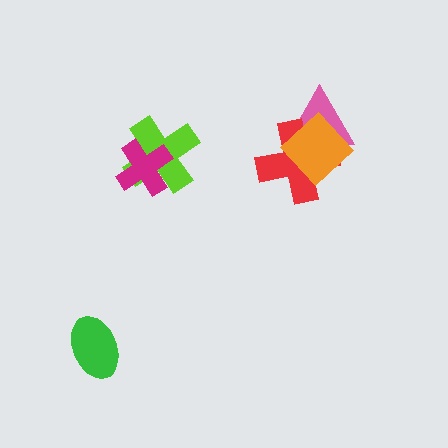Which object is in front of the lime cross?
The magenta cross is in front of the lime cross.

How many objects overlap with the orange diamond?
2 objects overlap with the orange diamond.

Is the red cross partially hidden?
Yes, it is partially covered by another shape.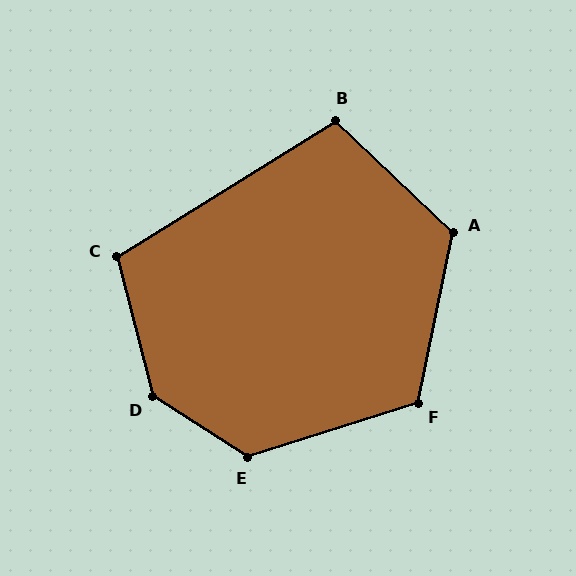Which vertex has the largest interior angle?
D, at approximately 137 degrees.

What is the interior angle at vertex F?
Approximately 119 degrees (obtuse).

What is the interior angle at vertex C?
Approximately 108 degrees (obtuse).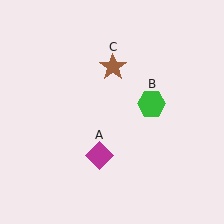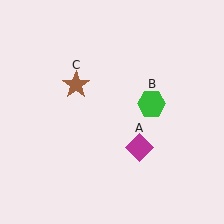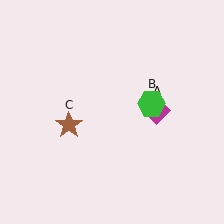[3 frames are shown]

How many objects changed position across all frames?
2 objects changed position: magenta diamond (object A), brown star (object C).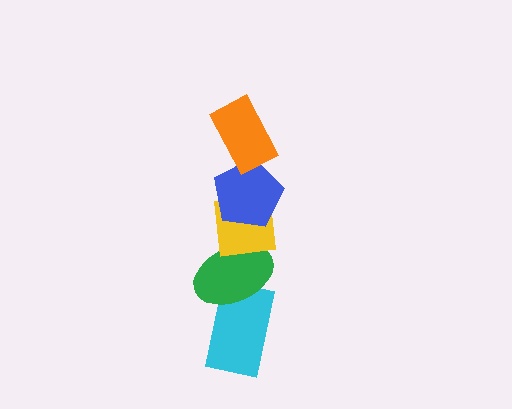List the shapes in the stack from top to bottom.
From top to bottom: the orange rectangle, the blue pentagon, the yellow square, the green ellipse, the cyan rectangle.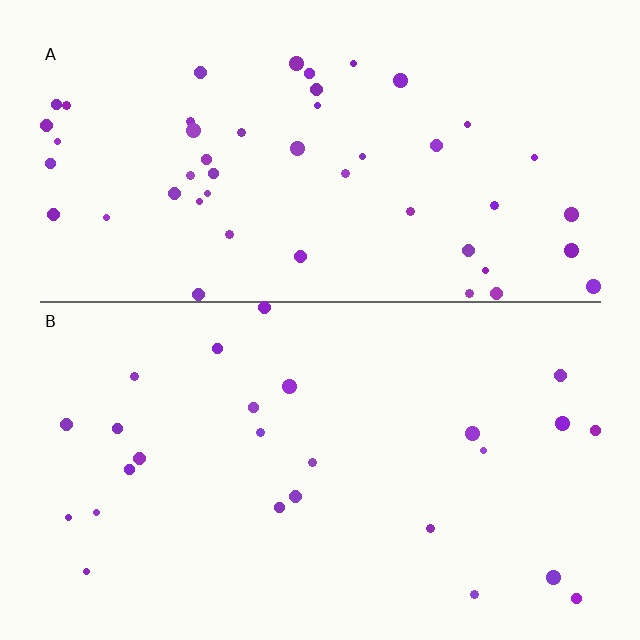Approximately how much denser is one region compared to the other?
Approximately 1.9× — region A over region B.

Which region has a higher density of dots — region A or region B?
A (the top).